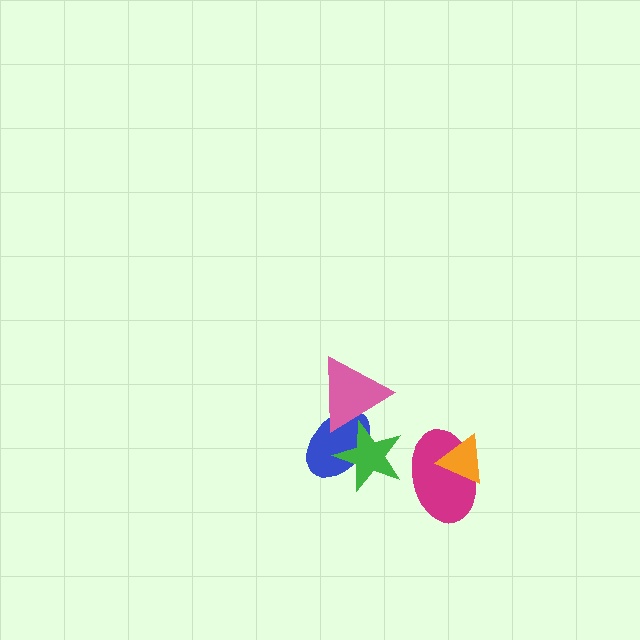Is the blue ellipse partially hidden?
Yes, it is partially covered by another shape.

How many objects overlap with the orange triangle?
1 object overlaps with the orange triangle.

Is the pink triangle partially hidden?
No, no other shape covers it.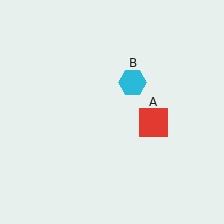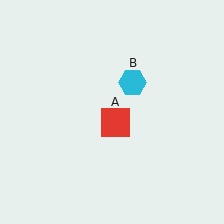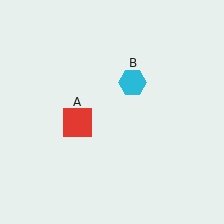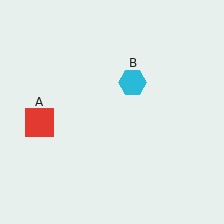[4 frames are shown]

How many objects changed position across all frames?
1 object changed position: red square (object A).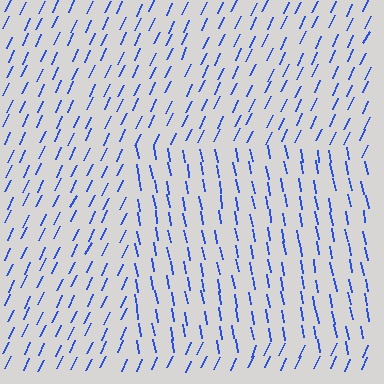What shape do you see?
I see a rectangle.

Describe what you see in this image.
The image is filled with small blue line segments. A rectangle region in the image has lines oriented differently from the surrounding lines, creating a visible texture boundary.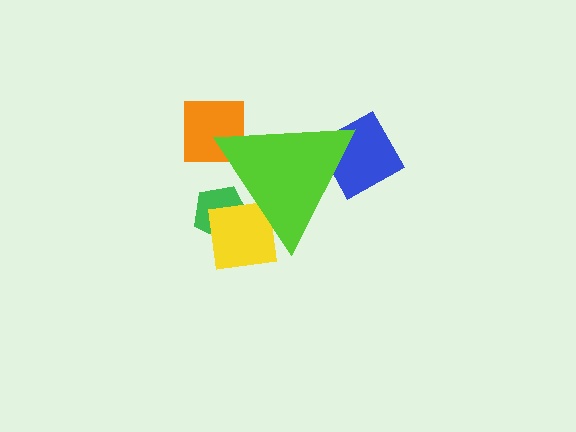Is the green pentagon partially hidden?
Yes, the green pentagon is partially hidden behind the lime triangle.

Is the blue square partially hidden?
Yes, the blue square is partially hidden behind the lime triangle.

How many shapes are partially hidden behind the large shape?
5 shapes are partially hidden.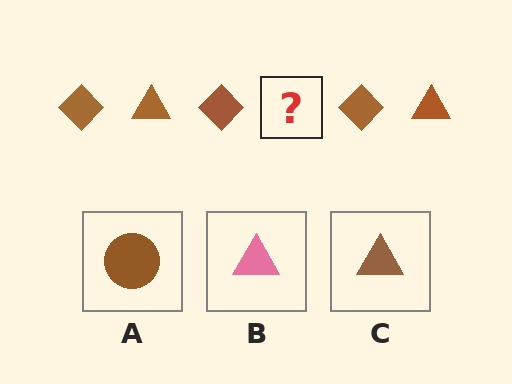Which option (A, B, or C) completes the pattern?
C.